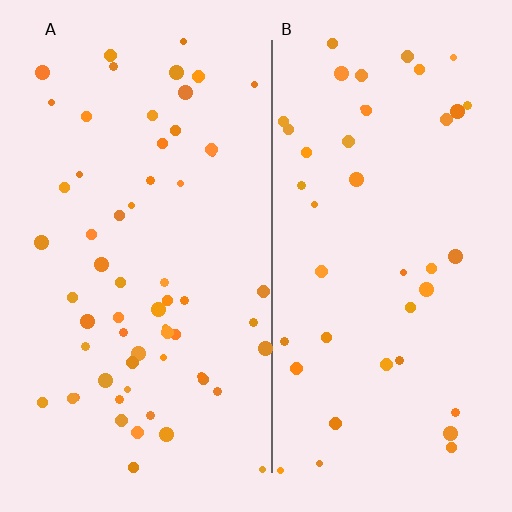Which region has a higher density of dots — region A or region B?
A (the left).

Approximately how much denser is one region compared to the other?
Approximately 1.4× — region A over region B.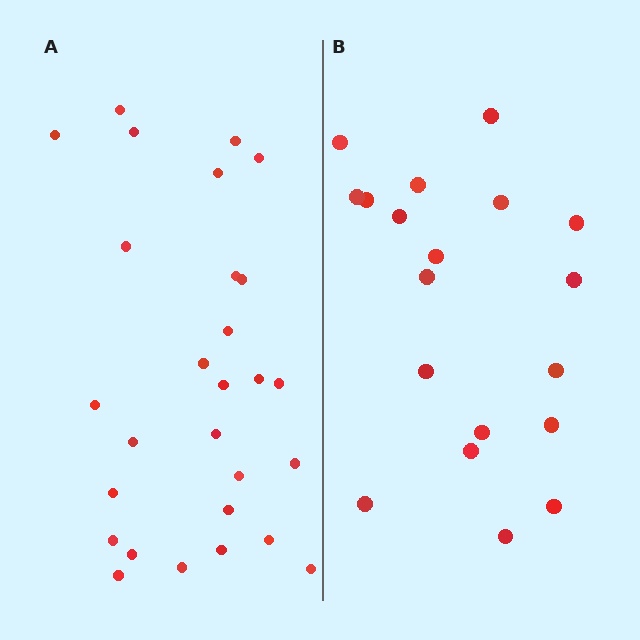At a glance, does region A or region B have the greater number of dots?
Region A (the left region) has more dots.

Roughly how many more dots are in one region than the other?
Region A has roughly 8 or so more dots than region B.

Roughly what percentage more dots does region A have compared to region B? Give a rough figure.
About 45% more.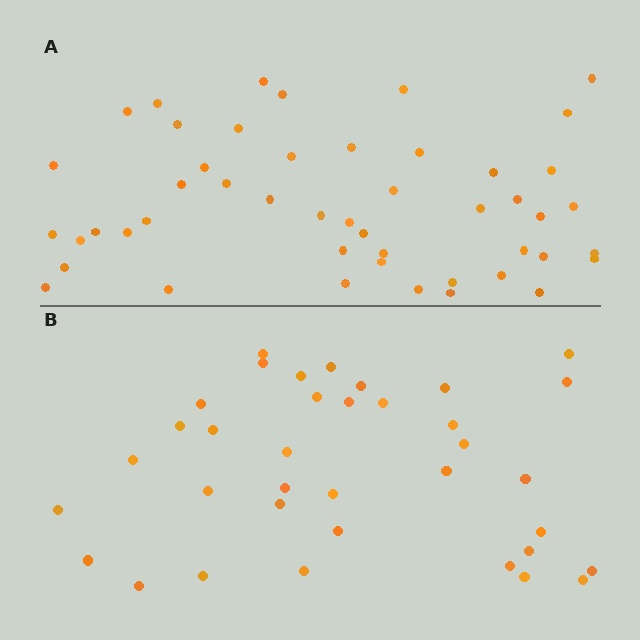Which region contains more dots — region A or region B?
Region A (the top region) has more dots.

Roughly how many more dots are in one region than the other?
Region A has roughly 12 or so more dots than region B.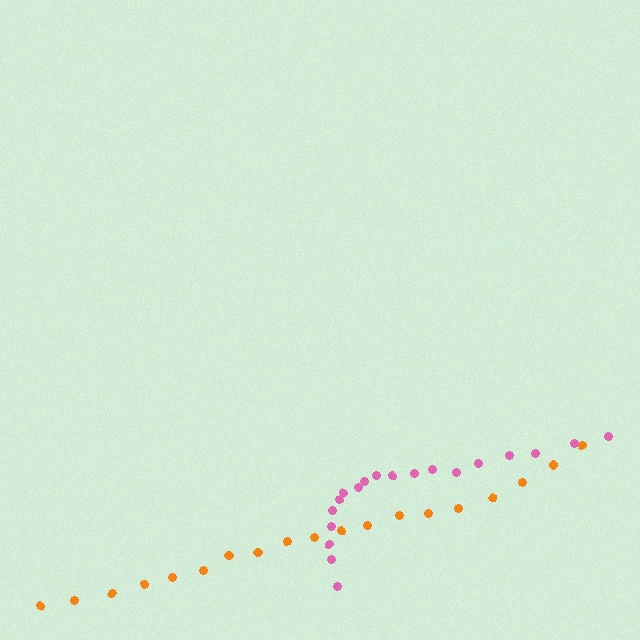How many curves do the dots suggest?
There are 2 distinct paths.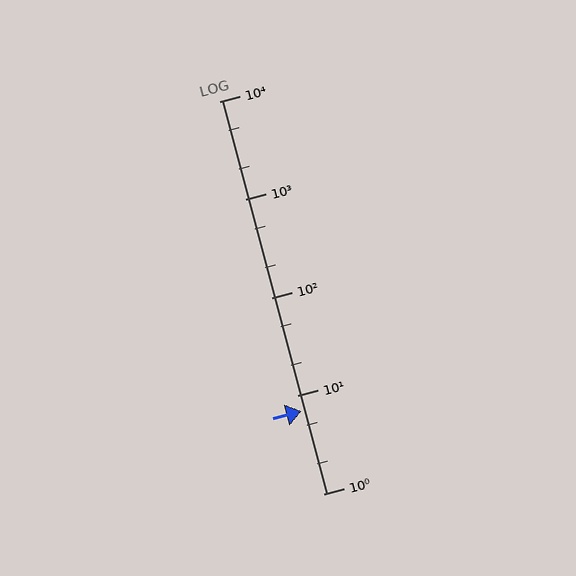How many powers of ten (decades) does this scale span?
The scale spans 4 decades, from 1 to 10000.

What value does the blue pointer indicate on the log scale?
The pointer indicates approximately 6.9.